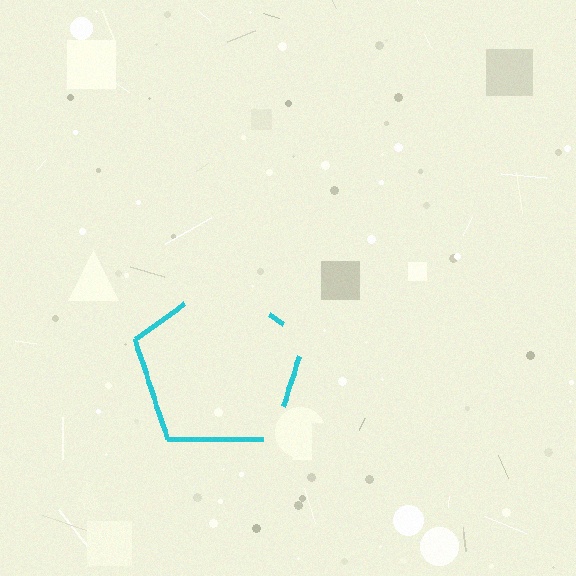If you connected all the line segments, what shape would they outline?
They would outline a pentagon.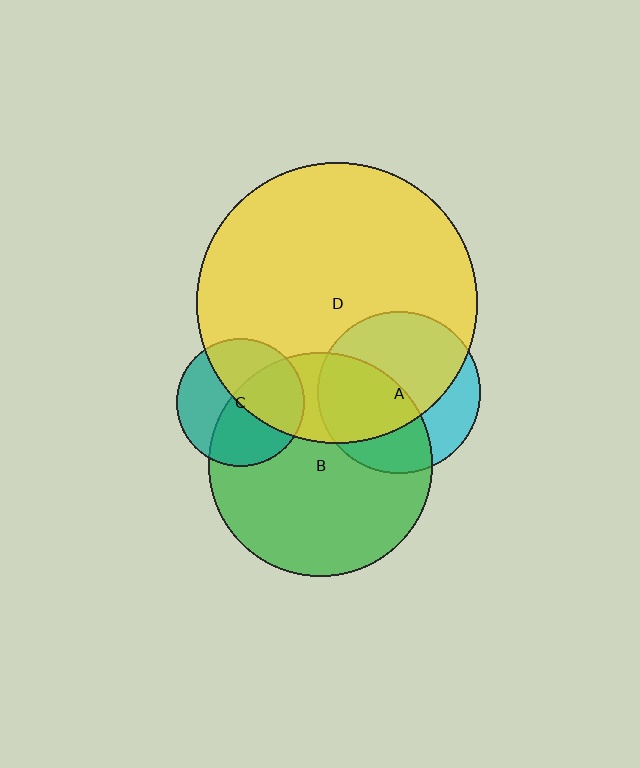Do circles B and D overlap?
Yes.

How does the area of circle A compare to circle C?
Approximately 1.6 times.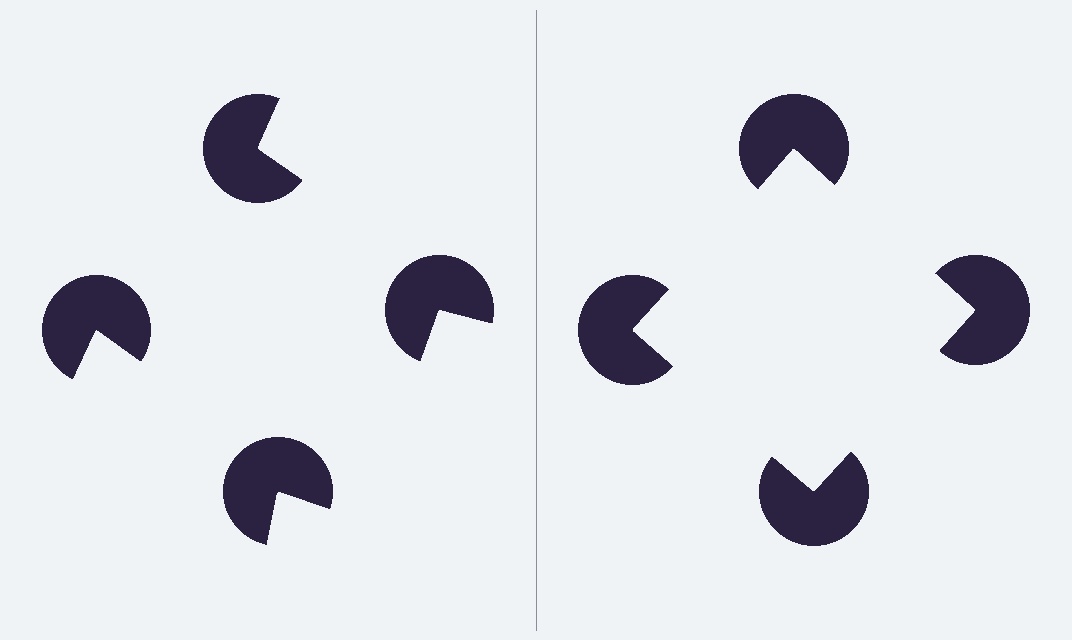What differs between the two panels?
The pac-man discs are positioned identically on both sides; only the wedge orientations differ. On the right they align to a square; on the left they are misaligned.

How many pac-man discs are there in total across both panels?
8 — 4 on each side.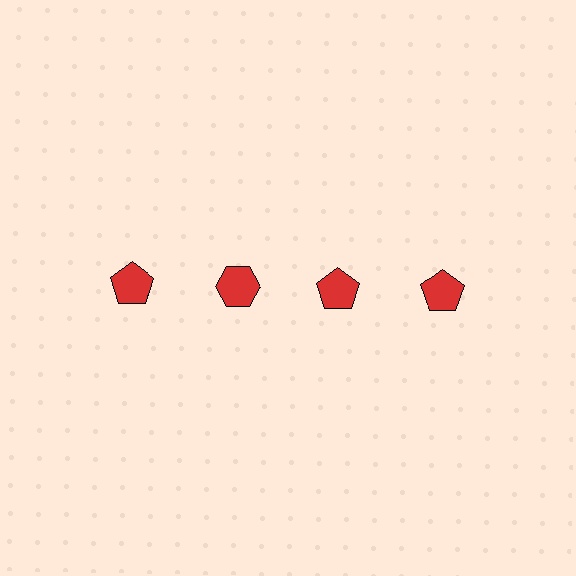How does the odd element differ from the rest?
It has a different shape: hexagon instead of pentagon.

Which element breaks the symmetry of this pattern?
The red hexagon in the top row, second from left column breaks the symmetry. All other shapes are red pentagons.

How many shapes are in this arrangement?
There are 4 shapes arranged in a grid pattern.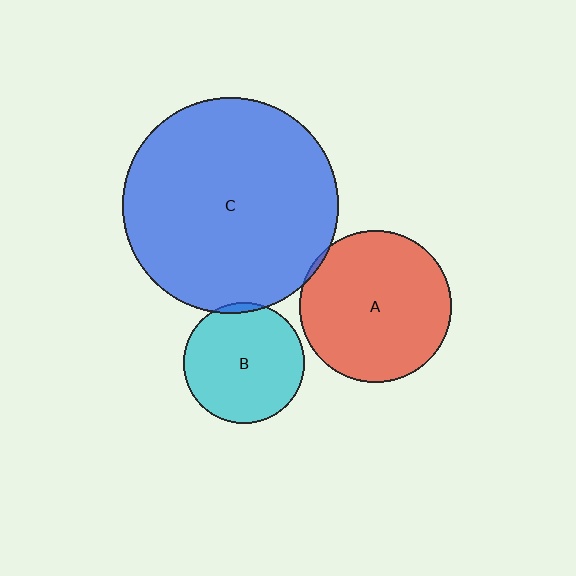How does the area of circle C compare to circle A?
Approximately 2.0 times.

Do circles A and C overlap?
Yes.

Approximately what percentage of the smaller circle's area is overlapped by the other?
Approximately 5%.